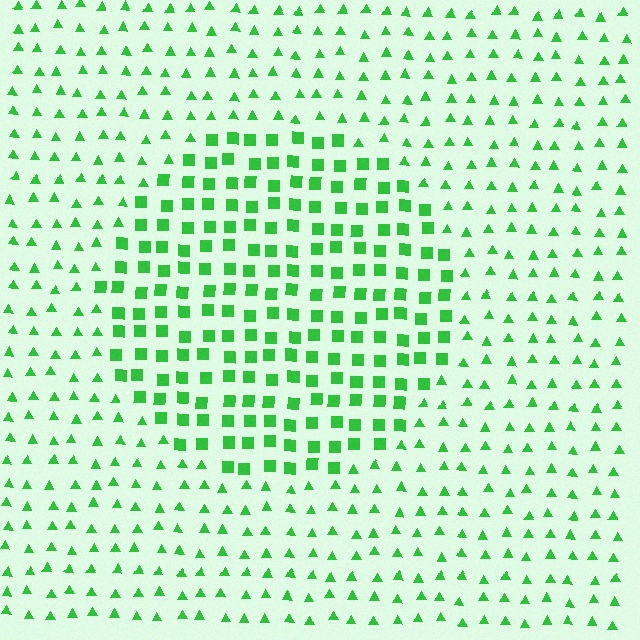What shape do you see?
I see a circle.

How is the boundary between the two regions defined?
The boundary is defined by a change in element shape: squares inside vs. triangles outside. All elements share the same color and spacing.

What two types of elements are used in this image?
The image uses squares inside the circle region and triangles outside it.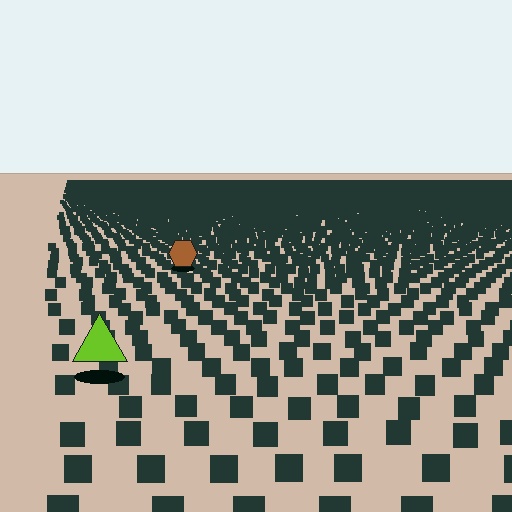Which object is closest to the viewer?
The lime triangle is closest. The texture marks near it are larger and more spread out.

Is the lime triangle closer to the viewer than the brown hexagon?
Yes. The lime triangle is closer — you can tell from the texture gradient: the ground texture is coarser near it.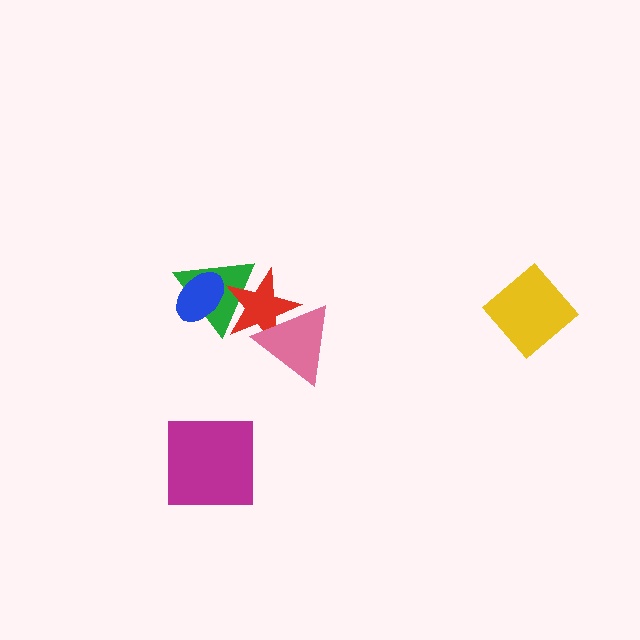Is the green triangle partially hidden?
Yes, it is partially covered by another shape.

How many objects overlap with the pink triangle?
1 object overlaps with the pink triangle.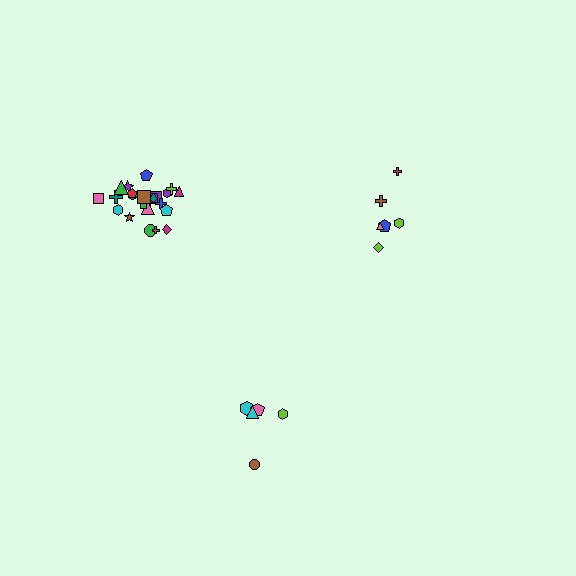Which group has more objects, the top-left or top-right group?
The top-left group.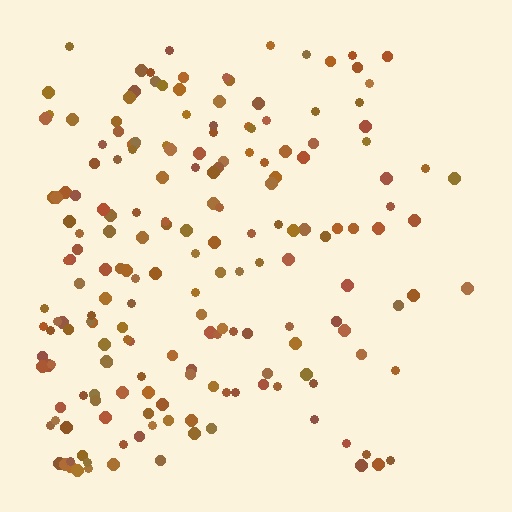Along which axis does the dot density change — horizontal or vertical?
Horizontal.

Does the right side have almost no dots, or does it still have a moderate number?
Still a moderate number, just noticeably fewer than the left.